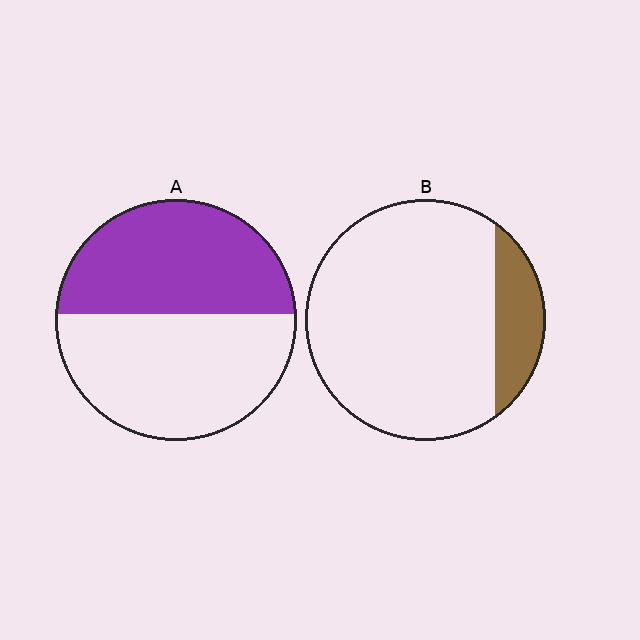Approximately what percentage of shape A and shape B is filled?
A is approximately 45% and B is approximately 15%.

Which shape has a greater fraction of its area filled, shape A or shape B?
Shape A.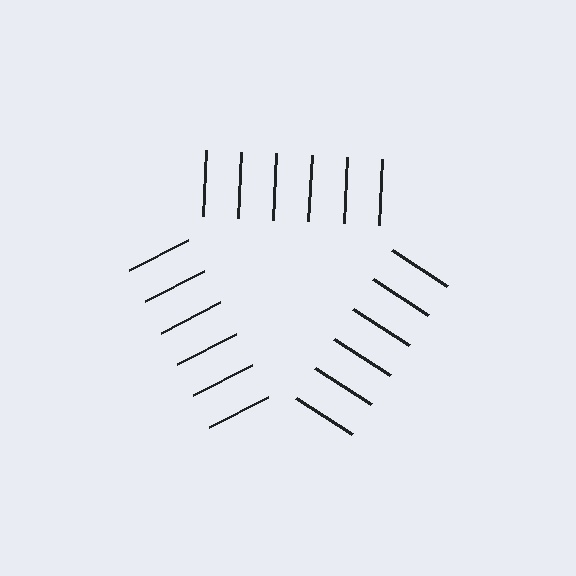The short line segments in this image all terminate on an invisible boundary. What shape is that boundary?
An illusory triangle — the line segments terminate on its edges but no continuous stroke is drawn.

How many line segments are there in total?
18 — 6 along each of the 3 edges.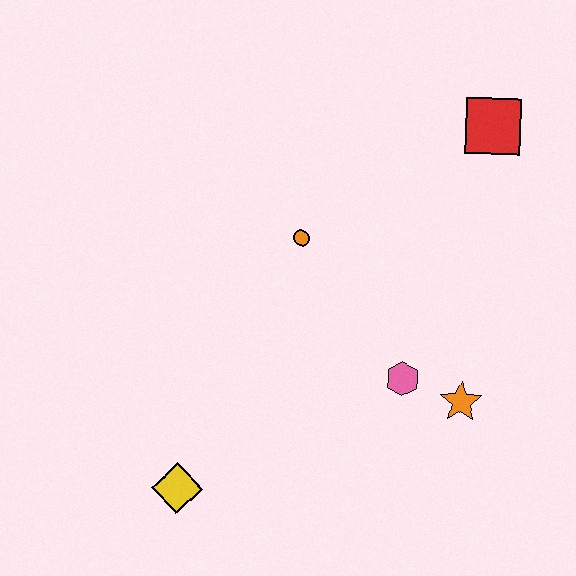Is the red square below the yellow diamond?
No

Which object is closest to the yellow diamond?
The pink hexagon is closest to the yellow diamond.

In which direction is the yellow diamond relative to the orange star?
The yellow diamond is to the left of the orange star.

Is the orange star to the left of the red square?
Yes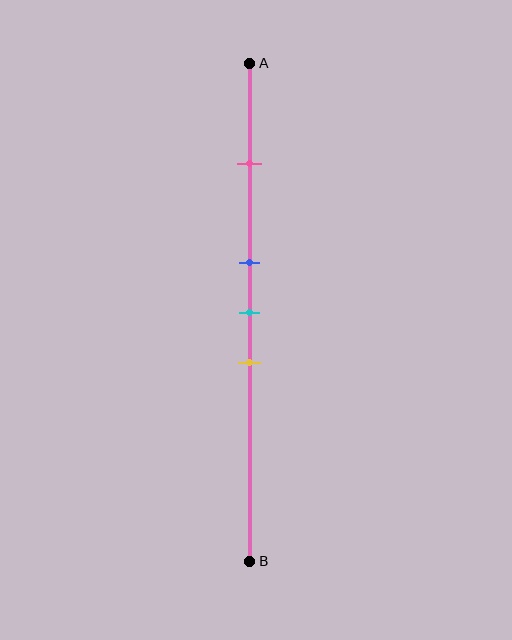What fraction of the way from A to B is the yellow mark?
The yellow mark is approximately 60% (0.6) of the way from A to B.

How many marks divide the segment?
There are 4 marks dividing the segment.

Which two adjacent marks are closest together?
The blue and cyan marks are the closest adjacent pair.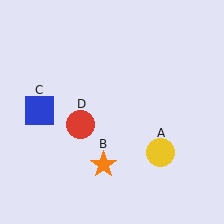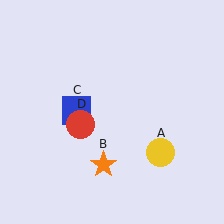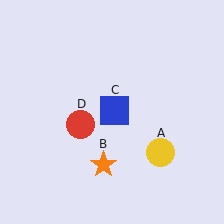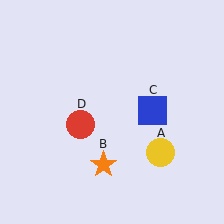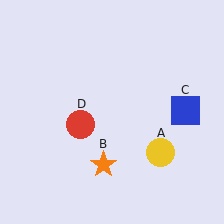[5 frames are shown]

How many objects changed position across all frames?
1 object changed position: blue square (object C).